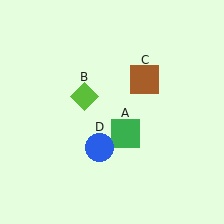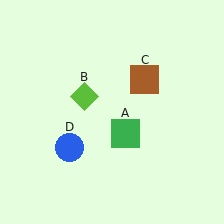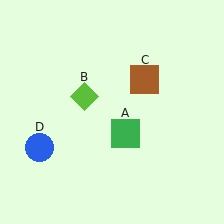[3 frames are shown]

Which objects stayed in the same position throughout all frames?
Green square (object A) and lime diamond (object B) and brown square (object C) remained stationary.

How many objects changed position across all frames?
1 object changed position: blue circle (object D).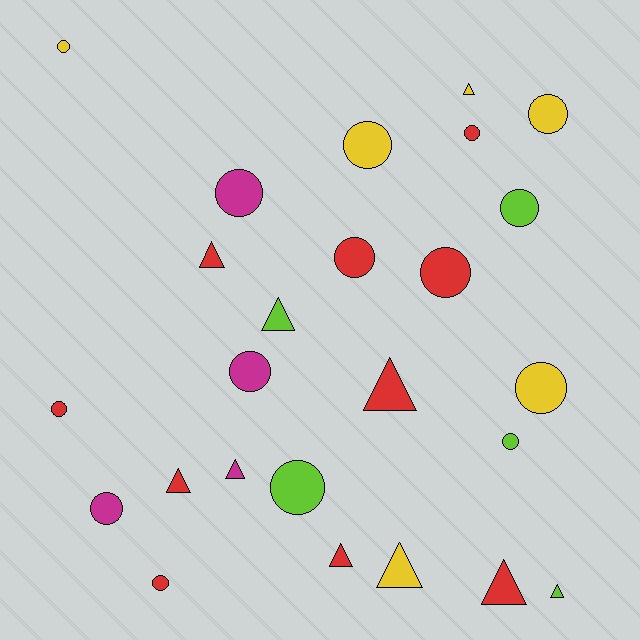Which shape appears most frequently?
Circle, with 15 objects.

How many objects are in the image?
There are 25 objects.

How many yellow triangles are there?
There are 2 yellow triangles.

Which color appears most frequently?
Red, with 10 objects.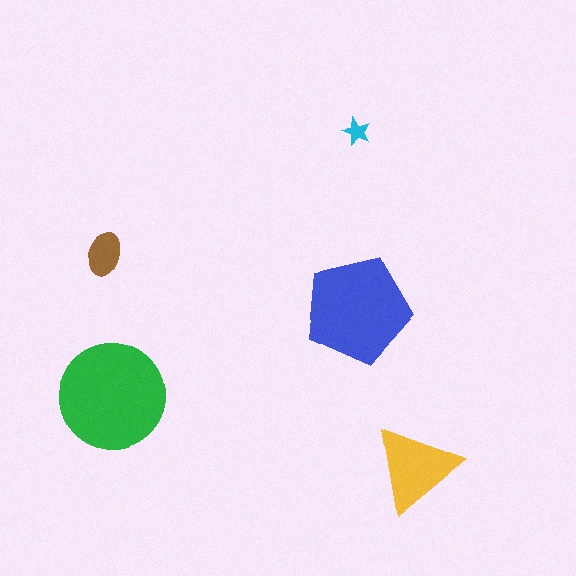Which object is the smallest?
The cyan star.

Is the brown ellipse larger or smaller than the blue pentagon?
Smaller.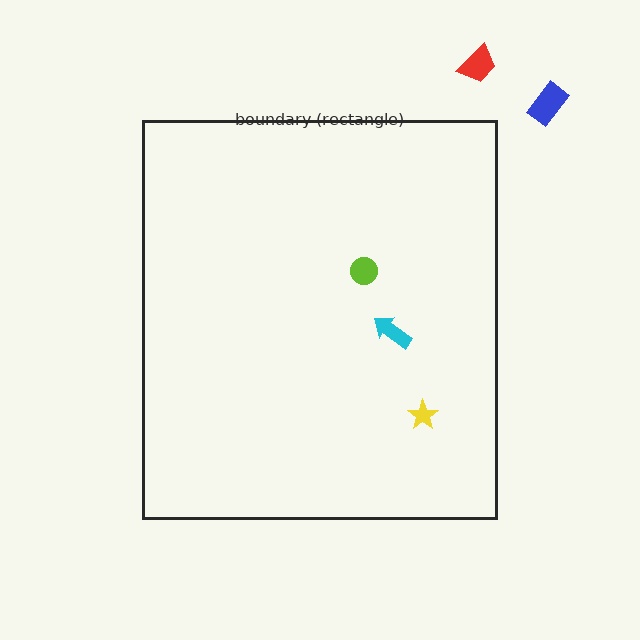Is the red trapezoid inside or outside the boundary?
Outside.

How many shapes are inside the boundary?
3 inside, 2 outside.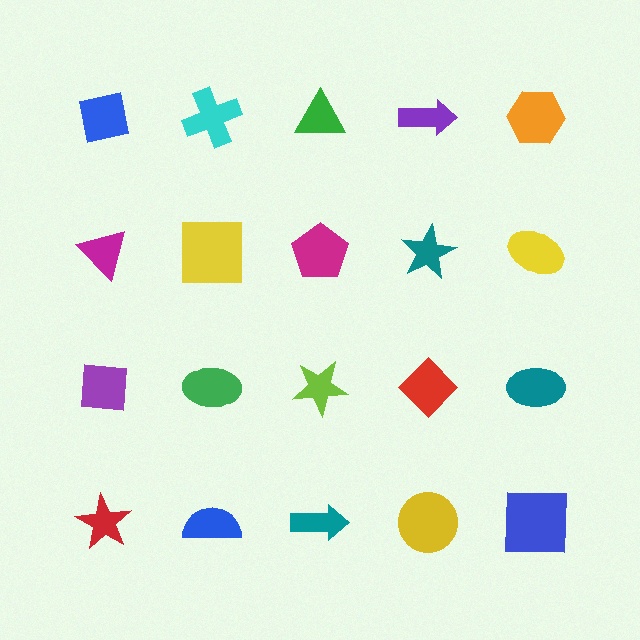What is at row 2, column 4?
A teal star.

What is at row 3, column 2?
A green ellipse.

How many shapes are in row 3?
5 shapes.